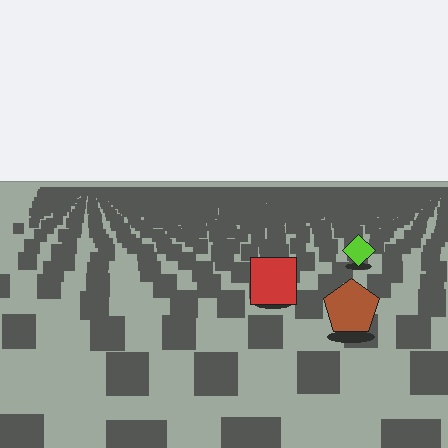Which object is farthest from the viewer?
The lime diamond is farthest from the viewer. It appears smaller and the ground texture around it is denser.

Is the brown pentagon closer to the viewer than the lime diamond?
Yes. The brown pentagon is closer — you can tell from the texture gradient: the ground texture is coarser near it.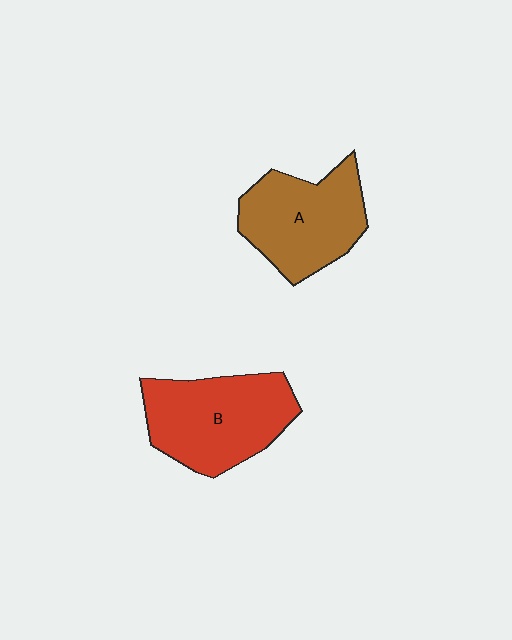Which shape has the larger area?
Shape B (red).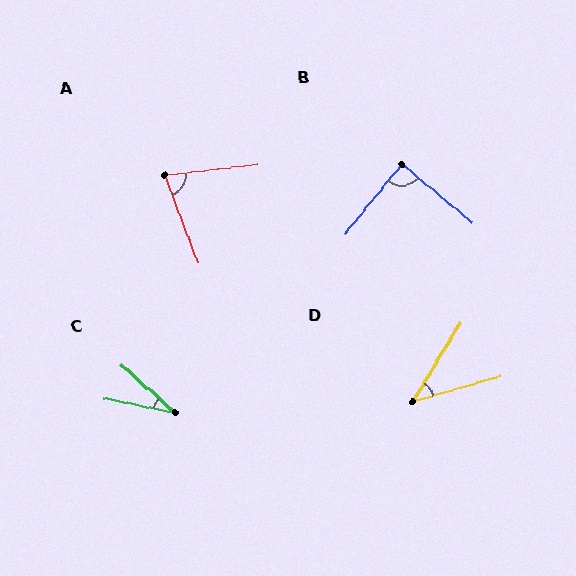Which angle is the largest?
B, at approximately 89 degrees.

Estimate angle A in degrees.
Approximately 76 degrees.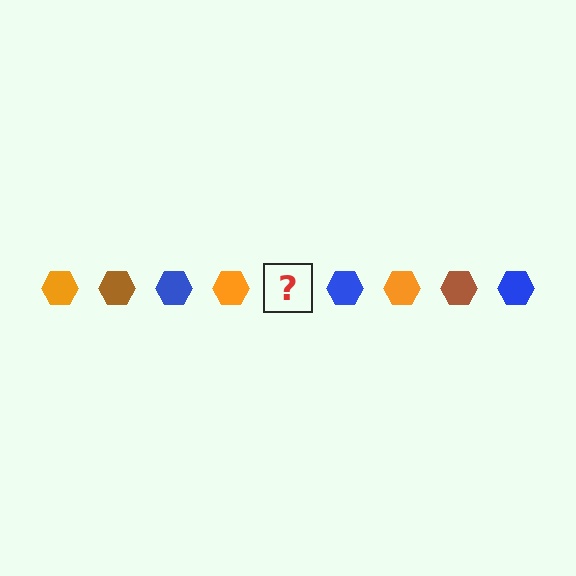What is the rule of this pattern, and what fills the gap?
The rule is that the pattern cycles through orange, brown, blue hexagons. The gap should be filled with a brown hexagon.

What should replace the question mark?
The question mark should be replaced with a brown hexagon.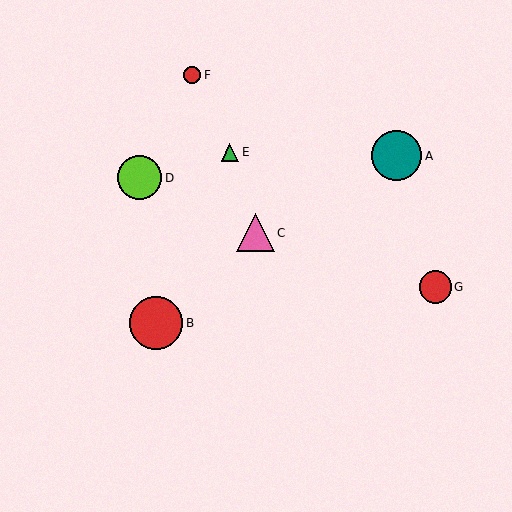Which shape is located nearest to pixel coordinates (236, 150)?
The green triangle (labeled E) at (230, 152) is nearest to that location.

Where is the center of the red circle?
The center of the red circle is at (156, 323).